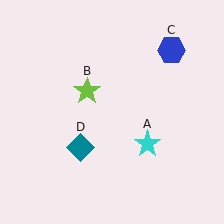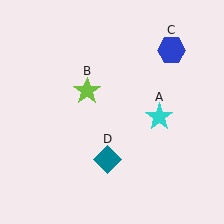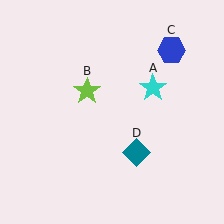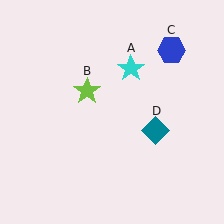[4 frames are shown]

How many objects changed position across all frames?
2 objects changed position: cyan star (object A), teal diamond (object D).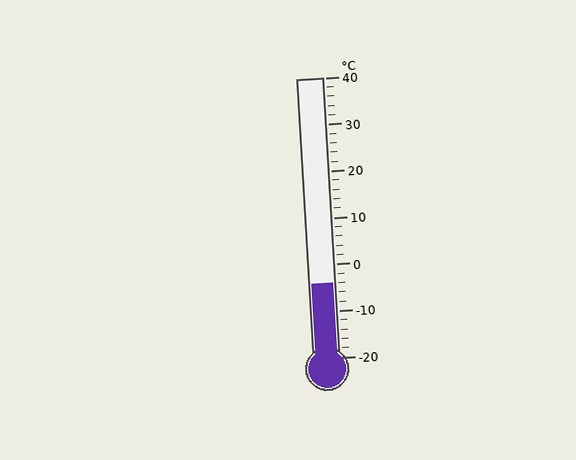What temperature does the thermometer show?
The thermometer shows approximately -4°C.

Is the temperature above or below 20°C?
The temperature is below 20°C.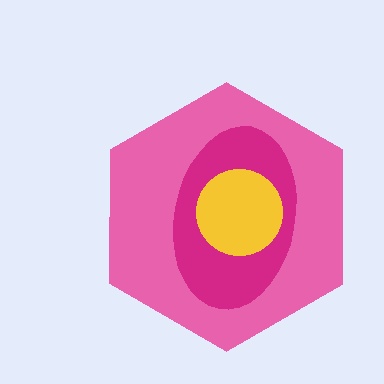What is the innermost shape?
The yellow circle.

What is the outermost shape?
The pink hexagon.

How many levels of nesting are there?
3.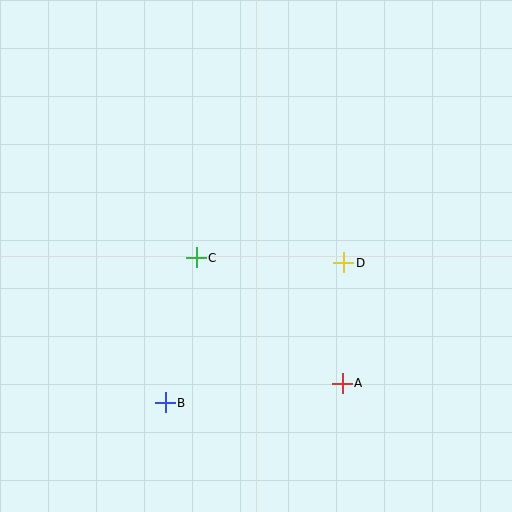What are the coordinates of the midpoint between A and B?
The midpoint between A and B is at (254, 393).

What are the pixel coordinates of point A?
Point A is at (342, 383).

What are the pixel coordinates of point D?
Point D is at (344, 263).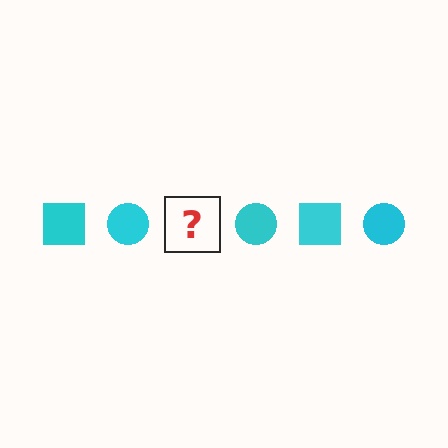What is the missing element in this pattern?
The missing element is a cyan square.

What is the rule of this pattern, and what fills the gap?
The rule is that the pattern cycles through square, circle shapes in cyan. The gap should be filled with a cyan square.